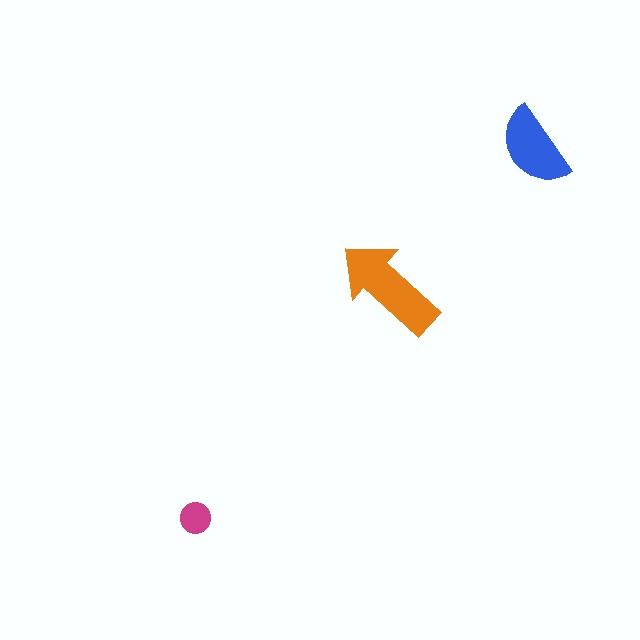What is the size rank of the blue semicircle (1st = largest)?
2nd.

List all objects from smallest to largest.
The magenta circle, the blue semicircle, the orange arrow.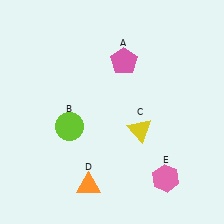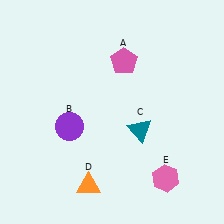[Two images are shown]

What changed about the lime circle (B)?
In Image 1, B is lime. In Image 2, it changed to purple.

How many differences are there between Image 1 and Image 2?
There are 2 differences between the two images.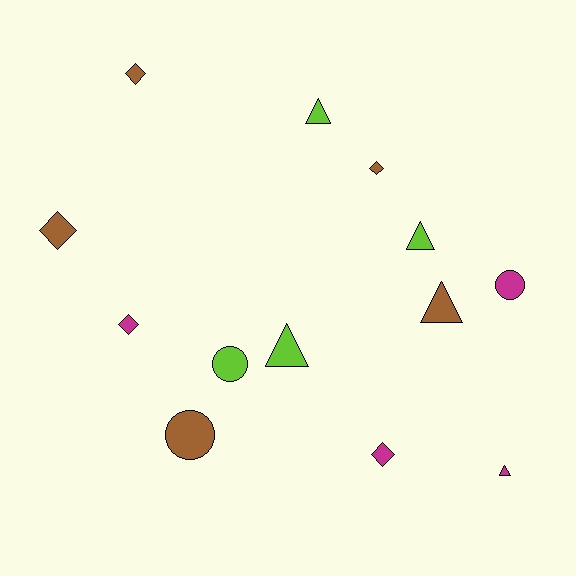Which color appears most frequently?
Brown, with 5 objects.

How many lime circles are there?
There is 1 lime circle.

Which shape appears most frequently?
Diamond, with 5 objects.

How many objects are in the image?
There are 13 objects.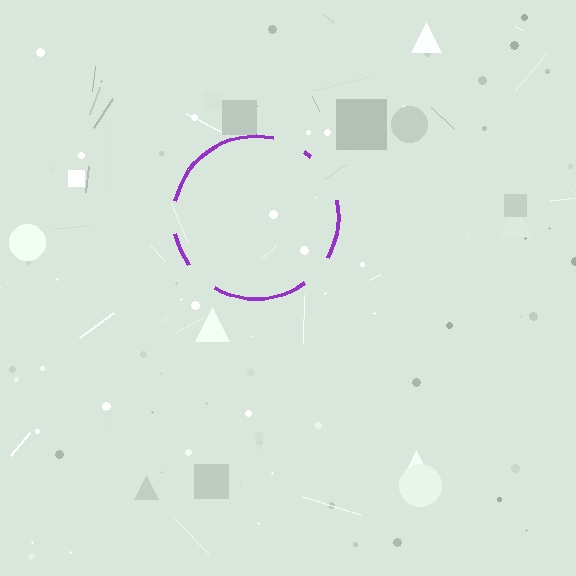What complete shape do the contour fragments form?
The contour fragments form a circle.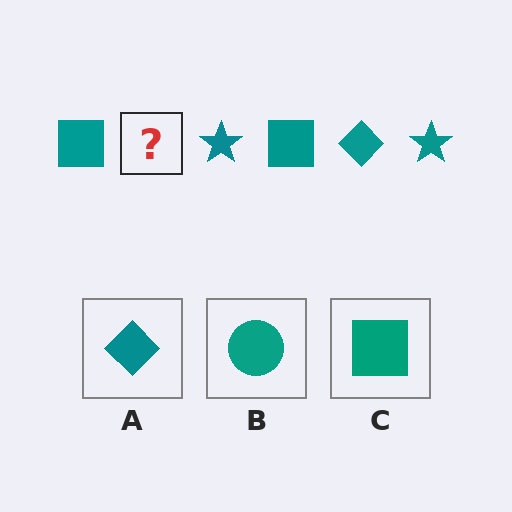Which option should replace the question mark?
Option A.